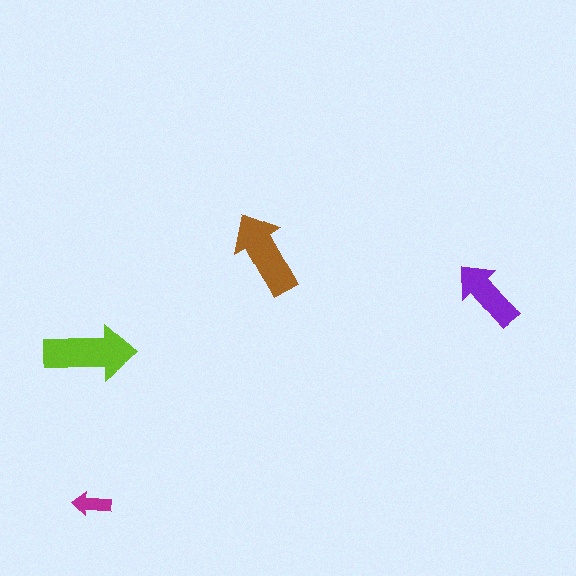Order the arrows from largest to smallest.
the lime one, the brown one, the purple one, the magenta one.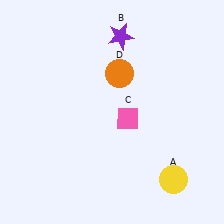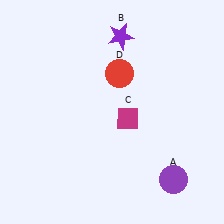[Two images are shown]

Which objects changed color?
A changed from yellow to purple. C changed from pink to magenta. D changed from orange to red.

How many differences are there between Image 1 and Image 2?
There are 3 differences between the two images.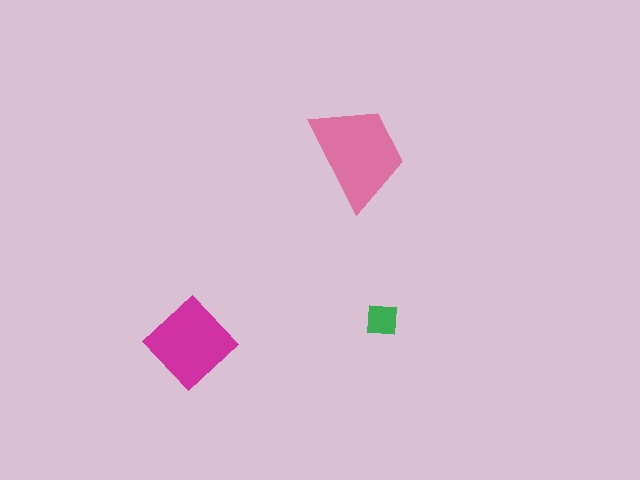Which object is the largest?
The pink trapezoid.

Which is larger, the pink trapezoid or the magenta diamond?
The pink trapezoid.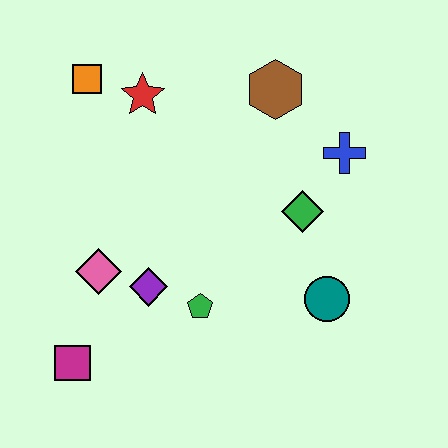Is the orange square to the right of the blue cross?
No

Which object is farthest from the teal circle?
The orange square is farthest from the teal circle.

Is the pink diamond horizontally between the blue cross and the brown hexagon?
No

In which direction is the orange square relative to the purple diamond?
The orange square is above the purple diamond.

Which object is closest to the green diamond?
The blue cross is closest to the green diamond.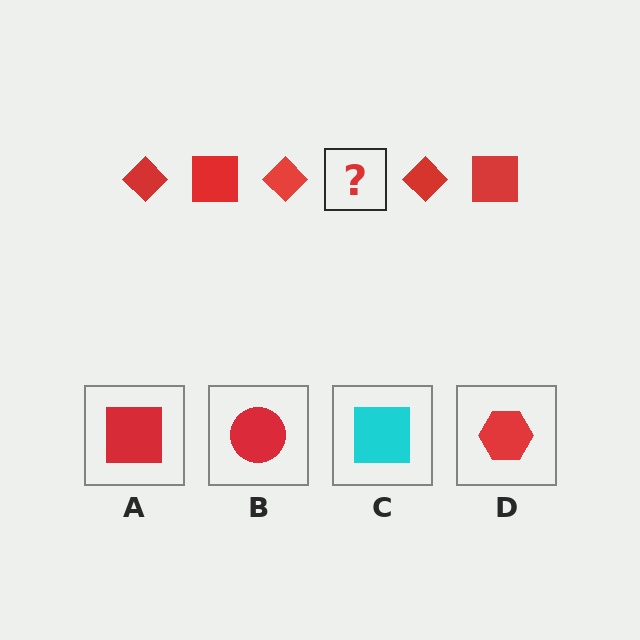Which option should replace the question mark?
Option A.